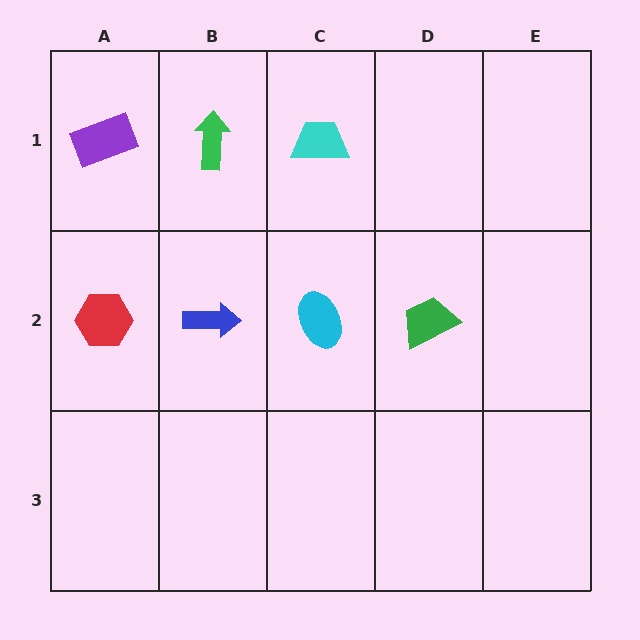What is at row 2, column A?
A red hexagon.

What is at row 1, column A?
A purple rectangle.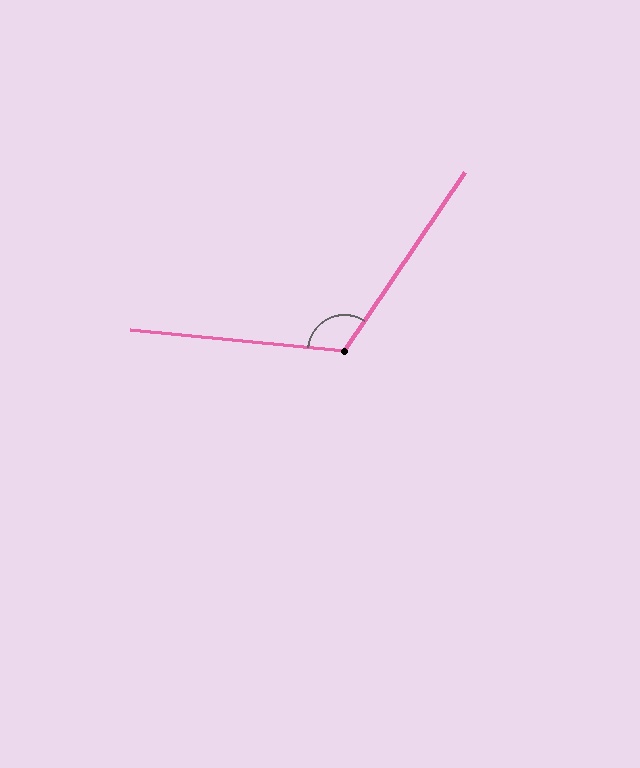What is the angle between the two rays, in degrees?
Approximately 119 degrees.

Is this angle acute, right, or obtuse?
It is obtuse.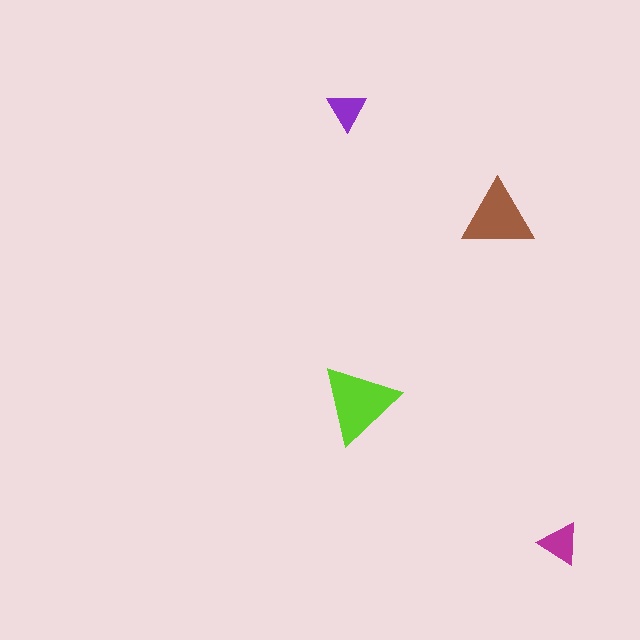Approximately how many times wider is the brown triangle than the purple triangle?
About 2 times wider.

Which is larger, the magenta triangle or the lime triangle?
The lime one.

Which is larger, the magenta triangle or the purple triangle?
The magenta one.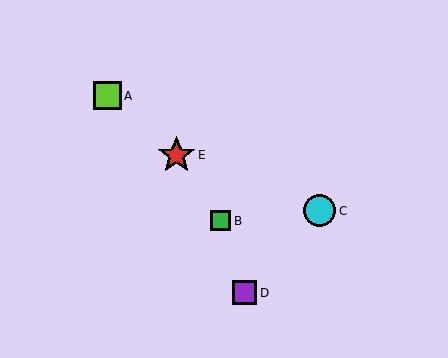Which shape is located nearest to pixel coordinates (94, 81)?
The lime square (labeled A) at (107, 96) is nearest to that location.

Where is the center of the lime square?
The center of the lime square is at (107, 96).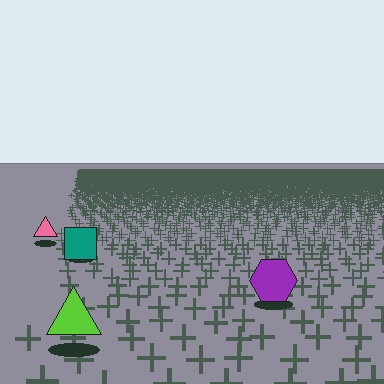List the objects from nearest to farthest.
From nearest to farthest: the lime triangle, the purple hexagon, the teal square, the pink triangle.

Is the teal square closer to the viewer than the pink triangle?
Yes. The teal square is closer — you can tell from the texture gradient: the ground texture is coarser near it.